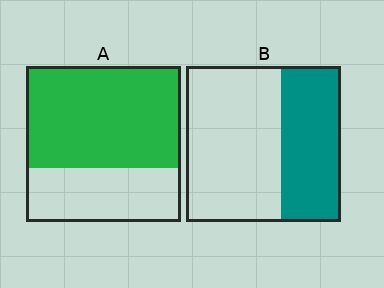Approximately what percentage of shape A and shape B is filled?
A is approximately 65% and B is approximately 40%.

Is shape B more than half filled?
No.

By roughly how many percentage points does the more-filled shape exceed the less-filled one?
By roughly 25 percentage points (A over B).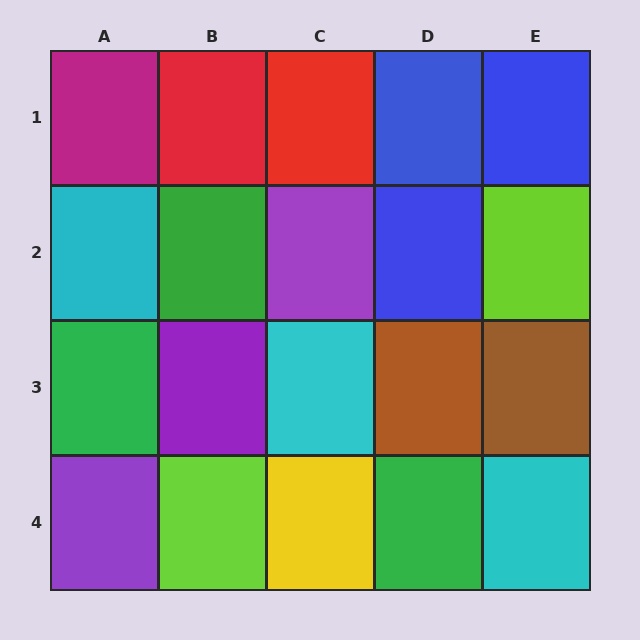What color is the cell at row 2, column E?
Lime.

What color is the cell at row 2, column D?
Blue.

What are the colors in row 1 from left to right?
Magenta, red, red, blue, blue.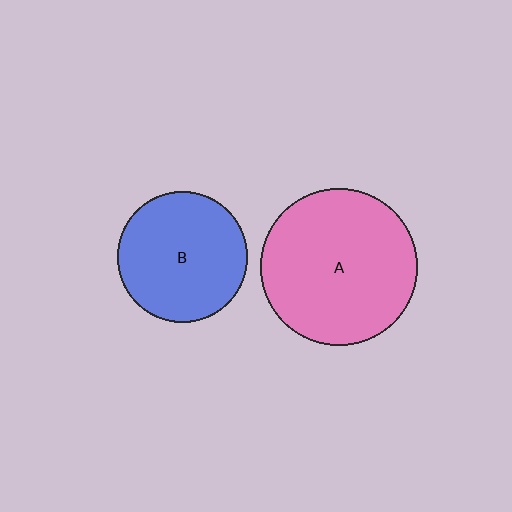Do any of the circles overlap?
No, none of the circles overlap.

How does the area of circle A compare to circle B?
Approximately 1.5 times.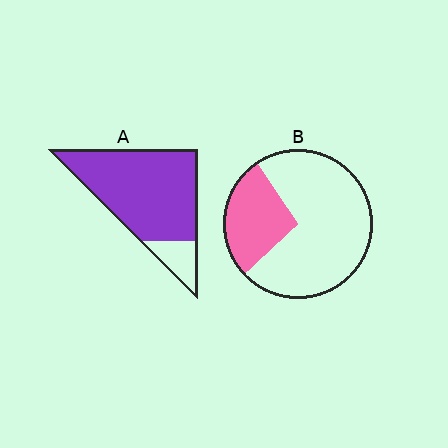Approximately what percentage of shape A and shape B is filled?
A is approximately 85% and B is approximately 30%.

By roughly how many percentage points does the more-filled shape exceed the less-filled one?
By roughly 55 percentage points (A over B).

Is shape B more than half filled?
No.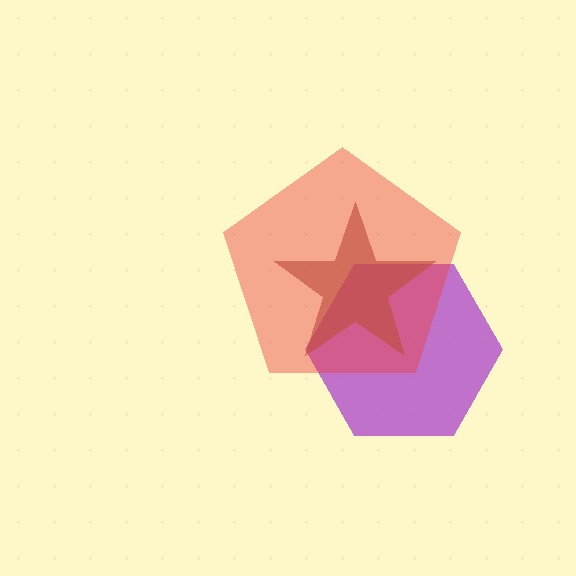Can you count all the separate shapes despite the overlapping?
Yes, there are 3 separate shapes.